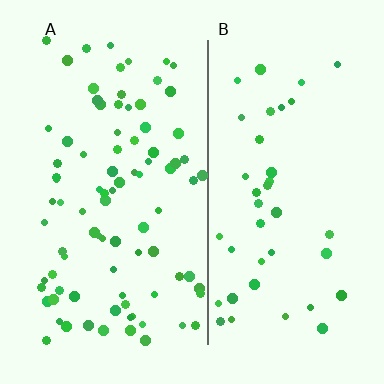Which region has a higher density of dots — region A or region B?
A (the left).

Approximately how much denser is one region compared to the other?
Approximately 2.1× — region A over region B.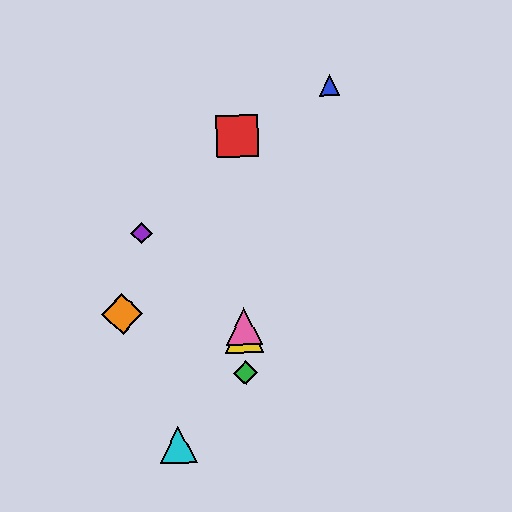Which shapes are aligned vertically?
The red square, the green diamond, the yellow triangle, the pink triangle are aligned vertically.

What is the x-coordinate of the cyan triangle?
The cyan triangle is at x≈178.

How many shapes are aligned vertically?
4 shapes (the red square, the green diamond, the yellow triangle, the pink triangle) are aligned vertically.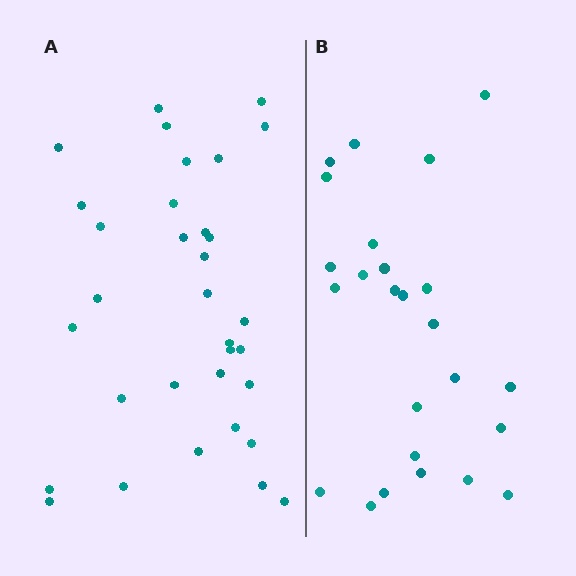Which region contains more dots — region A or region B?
Region A (the left region) has more dots.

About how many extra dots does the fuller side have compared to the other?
Region A has roughly 8 or so more dots than region B.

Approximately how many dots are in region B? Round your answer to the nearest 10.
About 20 dots. (The exact count is 25, which rounds to 20.)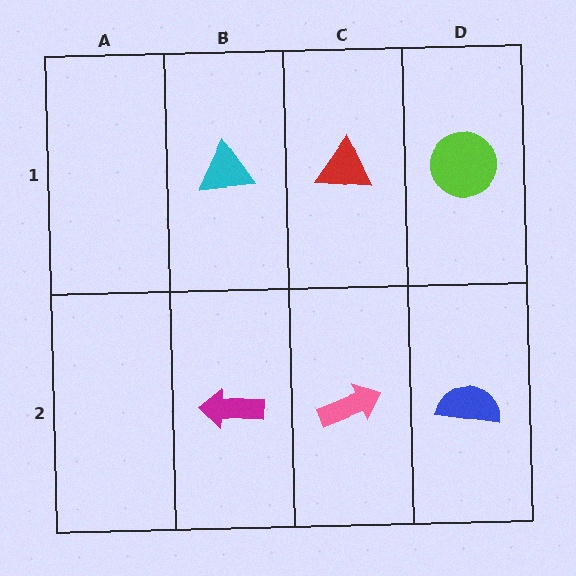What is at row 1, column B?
A cyan triangle.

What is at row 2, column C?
A pink arrow.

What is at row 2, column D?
A blue semicircle.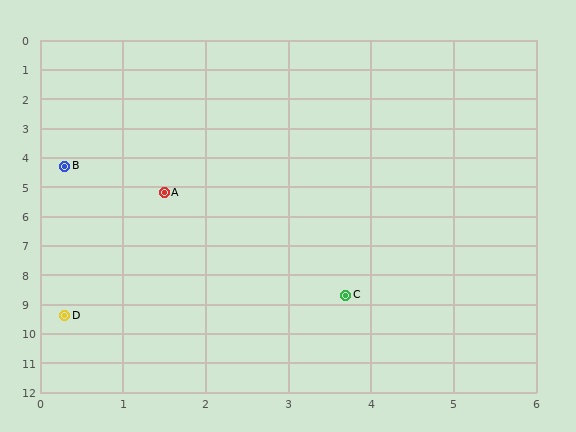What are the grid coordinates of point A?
Point A is at approximately (1.5, 5.2).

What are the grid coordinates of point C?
Point C is at approximately (3.7, 8.7).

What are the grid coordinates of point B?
Point B is at approximately (0.3, 4.3).